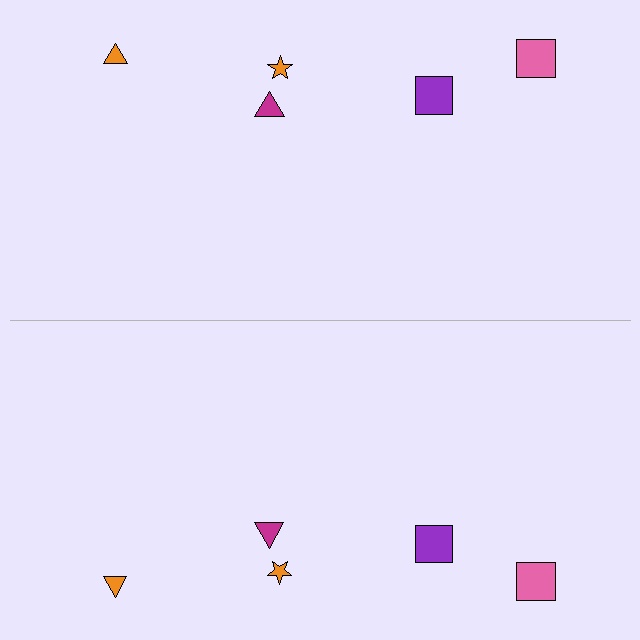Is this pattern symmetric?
Yes, this pattern has bilateral (reflection) symmetry.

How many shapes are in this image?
There are 10 shapes in this image.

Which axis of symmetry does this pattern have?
The pattern has a horizontal axis of symmetry running through the center of the image.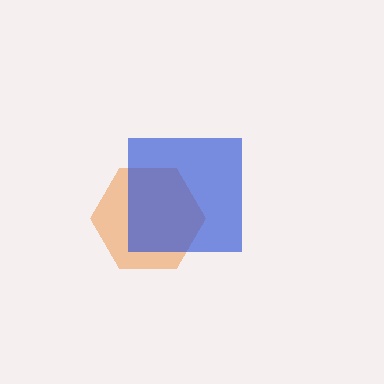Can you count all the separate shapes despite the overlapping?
Yes, there are 2 separate shapes.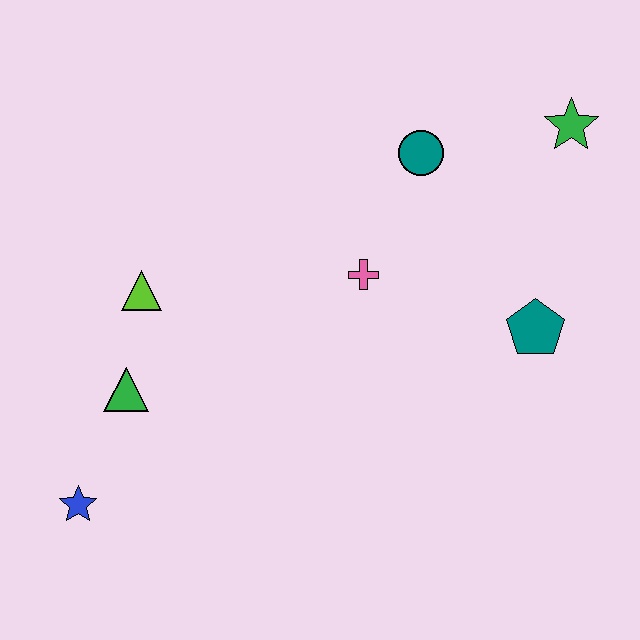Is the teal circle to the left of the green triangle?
No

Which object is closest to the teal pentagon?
The pink cross is closest to the teal pentagon.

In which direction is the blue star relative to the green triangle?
The blue star is below the green triangle.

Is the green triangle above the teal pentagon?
No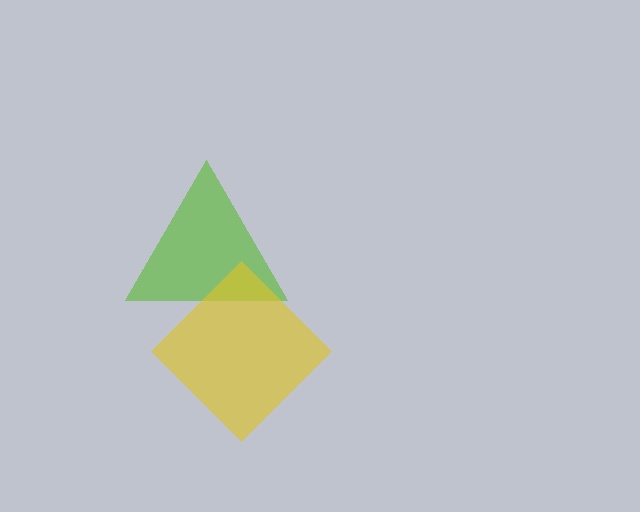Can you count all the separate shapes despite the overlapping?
Yes, there are 2 separate shapes.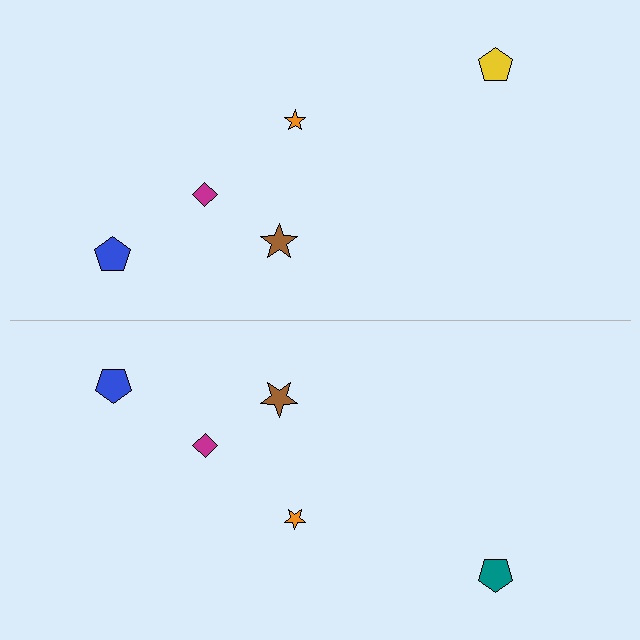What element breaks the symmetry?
The teal pentagon on the bottom side breaks the symmetry — its mirror counterpart is yellow.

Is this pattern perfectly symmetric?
No, the pattern is not perfectly symmetric. The teal pentagon on the bottom side breaks the symmetry — its mirror counterpart is yellow.